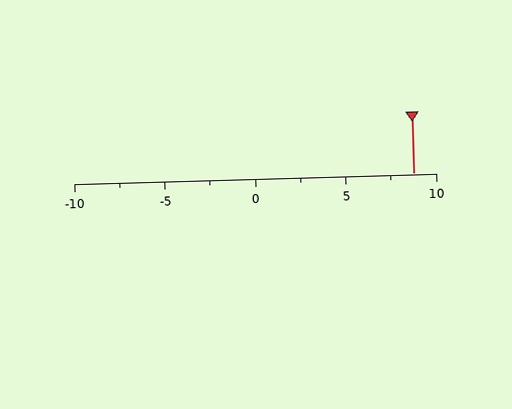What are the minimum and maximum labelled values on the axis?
The axis runs from -10 to 10.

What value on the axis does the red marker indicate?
The marker indicates approximately 8.8.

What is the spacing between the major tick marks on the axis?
The major ticks are spaced 5 apart.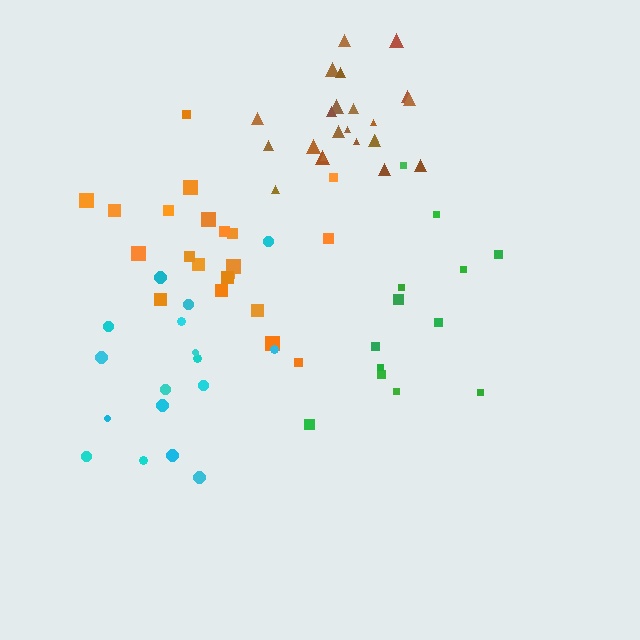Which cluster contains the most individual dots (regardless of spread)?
Brown (23).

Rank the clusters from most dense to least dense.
brown, orange, cyan, green.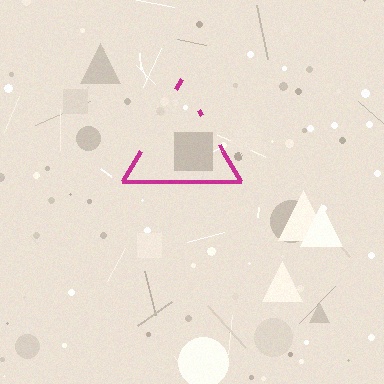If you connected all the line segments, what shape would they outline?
They would outline a triangle.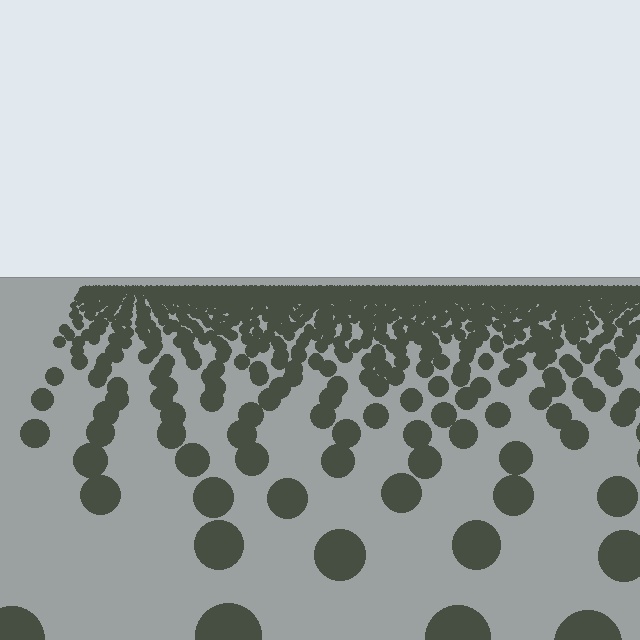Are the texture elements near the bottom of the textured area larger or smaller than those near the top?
Larger. Near the bottom, elements are closer to the viewer and appear at a bigger on-screen size.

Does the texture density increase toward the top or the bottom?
Density increases toward the top.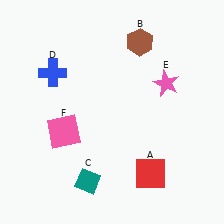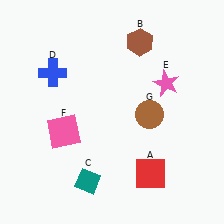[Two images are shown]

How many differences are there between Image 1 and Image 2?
There is 1 difference between the two images.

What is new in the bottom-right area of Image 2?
A brown circle (G) was added in the bottom-right area of Image 2.